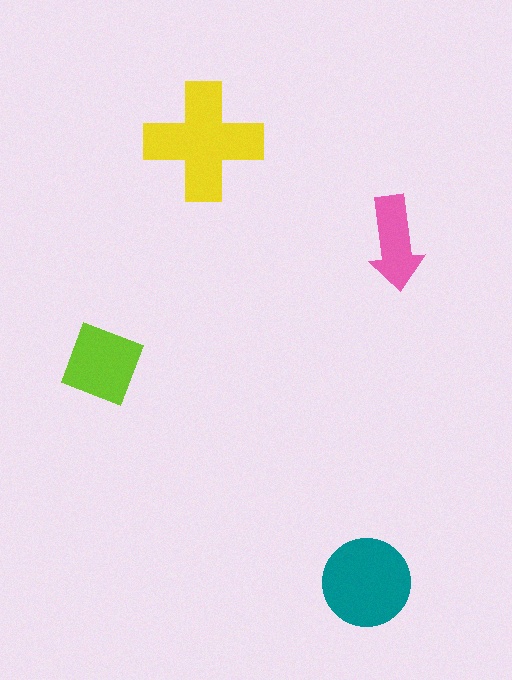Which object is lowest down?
The teal circle is bottommost.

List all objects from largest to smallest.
The yellow cross, the teal circle, the lime diamond, the pink arrow.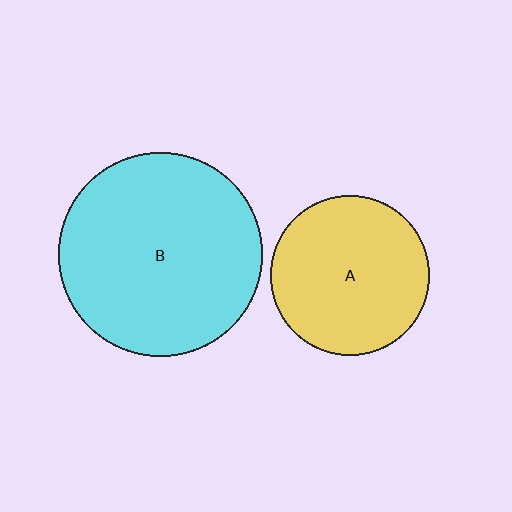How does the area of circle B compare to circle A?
Approximately 1.7 times.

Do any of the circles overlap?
No, none of the circles overlap.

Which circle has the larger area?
Circle B (cyan).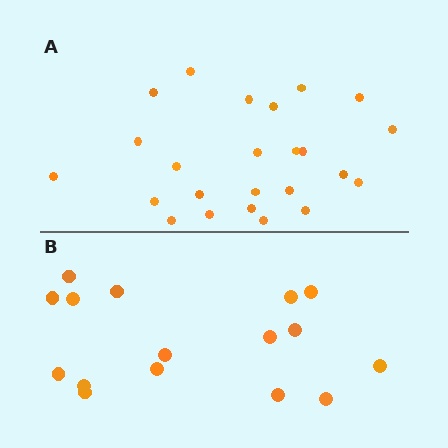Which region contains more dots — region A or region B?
Region A (the top region) has more dots.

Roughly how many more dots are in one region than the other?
Region A has roughly 8 or so more dots than region B.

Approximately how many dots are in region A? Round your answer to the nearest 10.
About 20 dots. (The exact count is 24, which rounds to 20.)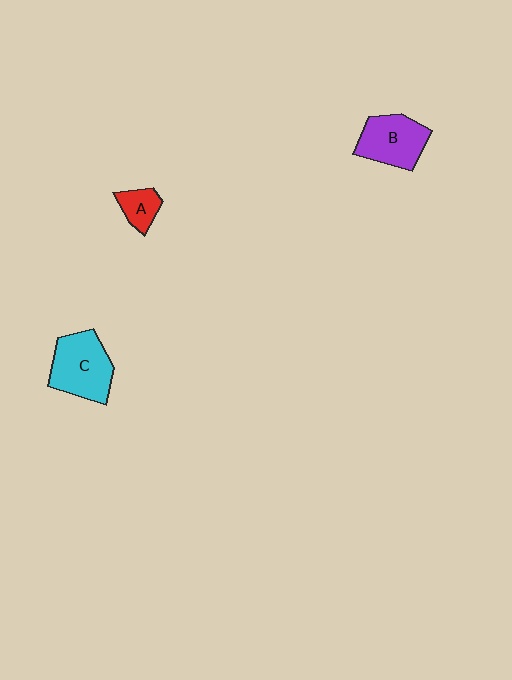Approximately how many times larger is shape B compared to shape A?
Approximately 2.1 times.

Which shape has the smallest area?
Shape A (red).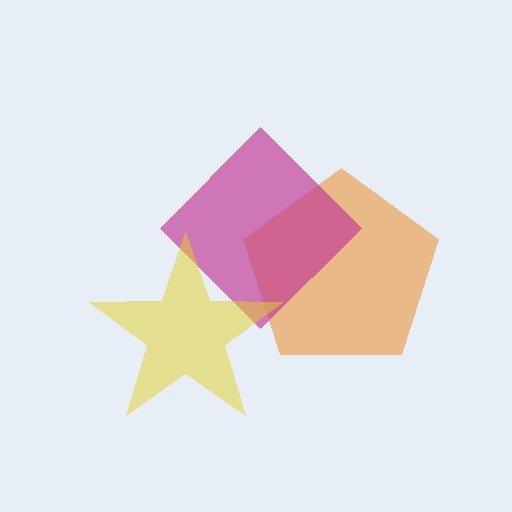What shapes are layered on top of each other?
The layered shapes are: an orange pentagon, a magenta diamond, a yellow star.